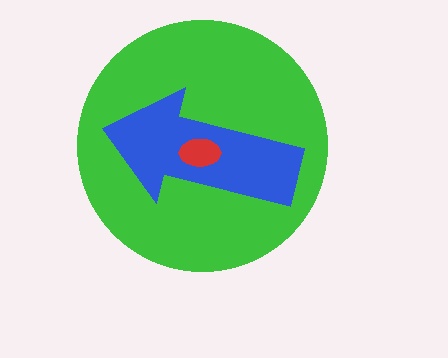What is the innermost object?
The red ellipse.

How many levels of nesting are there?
3.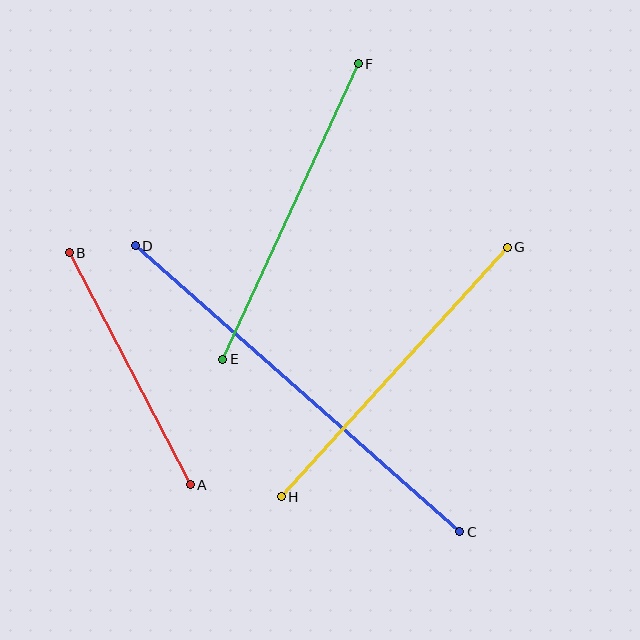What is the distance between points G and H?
The distance is approximately 337 pixels.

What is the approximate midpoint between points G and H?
The midpoint is at approximately (394, 372) pixels.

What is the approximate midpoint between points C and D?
The midpoint is at approximately (298, 389) pixels.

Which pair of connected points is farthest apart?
Points C and D are farthest apart.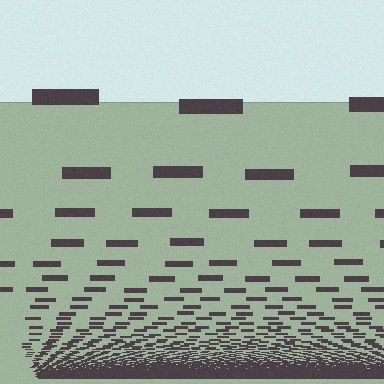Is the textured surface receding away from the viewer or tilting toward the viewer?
The surface appears to tilt toward the viewer. Texture elements get larger and sparser toward the top.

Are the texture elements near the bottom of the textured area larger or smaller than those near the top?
Smaller. The gradient is inverted — elements near the bottom are smaller and denser.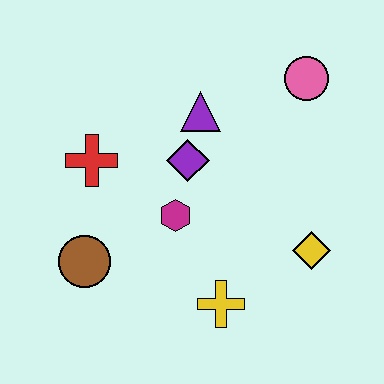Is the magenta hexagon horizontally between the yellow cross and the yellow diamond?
No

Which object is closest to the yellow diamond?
The yellow cross is closest to the yellow diamond.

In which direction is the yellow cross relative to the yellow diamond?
The yellow cross is to the left of the yellow diamond.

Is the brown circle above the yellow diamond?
No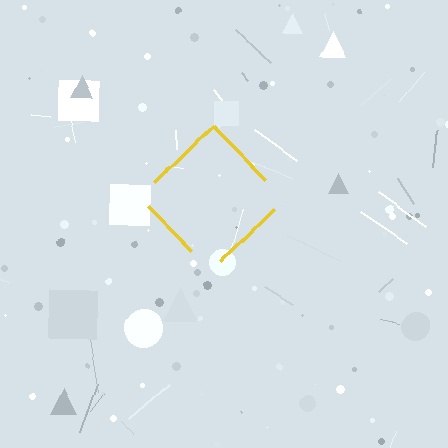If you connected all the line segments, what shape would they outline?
They would outline a diamond.